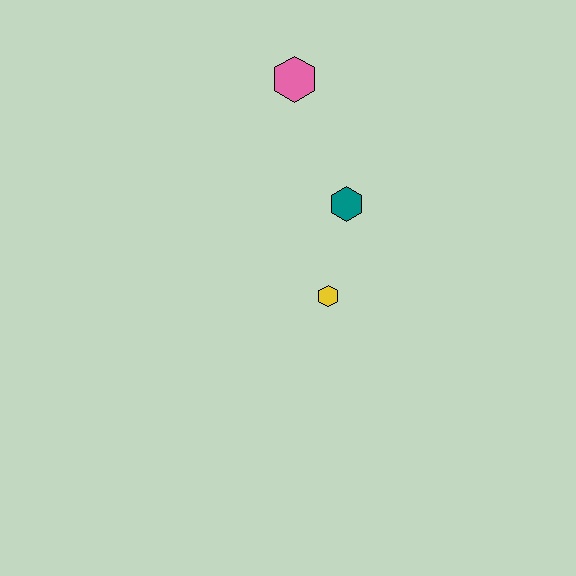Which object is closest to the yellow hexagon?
The teal hexagon is closest to the yellow hexagon.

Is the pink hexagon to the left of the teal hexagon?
Yes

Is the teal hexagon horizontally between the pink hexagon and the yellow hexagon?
No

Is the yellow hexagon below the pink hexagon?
Yes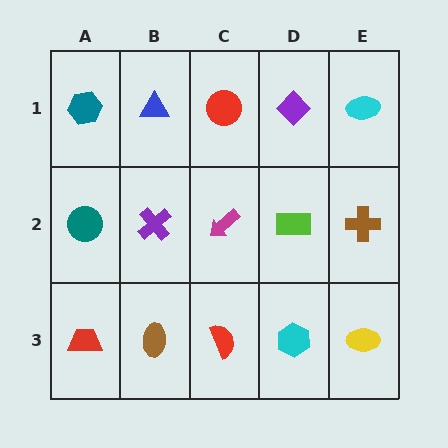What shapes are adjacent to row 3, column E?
A brown cross (row 2, column E), a cyan hexagon (row 3, column D).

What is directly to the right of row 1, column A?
A blue triangle.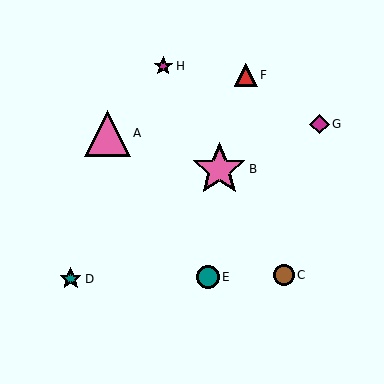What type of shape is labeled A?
Shape A is a pink triangle.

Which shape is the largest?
The pink star (labeled B) is the largest.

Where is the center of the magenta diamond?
The center of the magenta diamond is at (320, 124).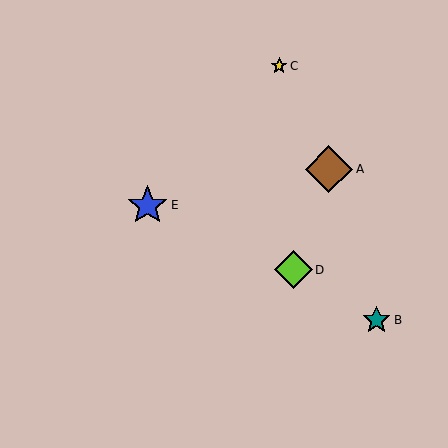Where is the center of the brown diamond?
The center of the brown diamond is at (329, 169).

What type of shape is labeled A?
Shape A is a brown diamond.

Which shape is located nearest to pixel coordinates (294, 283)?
The lime diamond (labeled D) at (293, 270) is nearest to that location.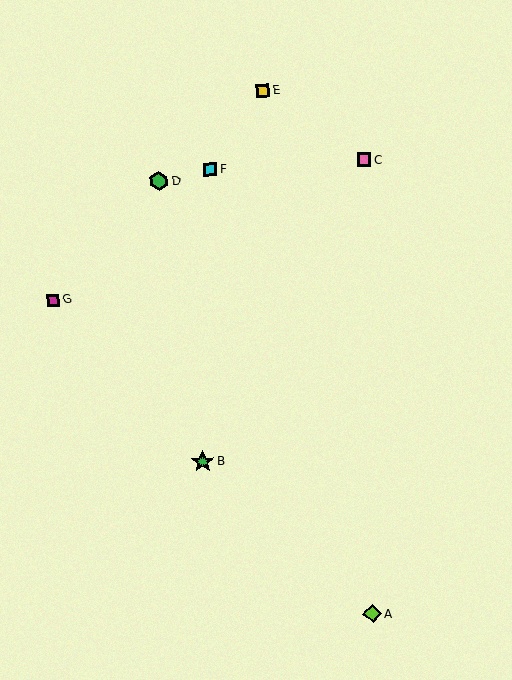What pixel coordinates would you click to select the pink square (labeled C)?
Click at (364, 160) to select the pink square C.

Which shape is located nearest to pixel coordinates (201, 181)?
The cyan square (labeled F) at (211, 170) is nearest to that location.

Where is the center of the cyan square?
The center of the cyan square is at (211, 170).